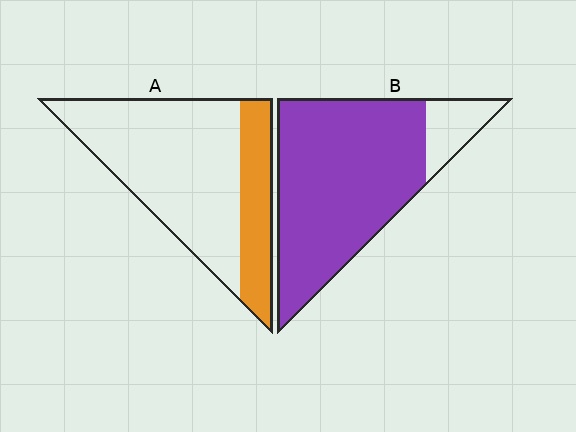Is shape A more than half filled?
No.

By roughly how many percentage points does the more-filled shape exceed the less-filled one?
By roughly 60 percentage points (B over A).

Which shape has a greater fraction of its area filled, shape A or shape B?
Shape B.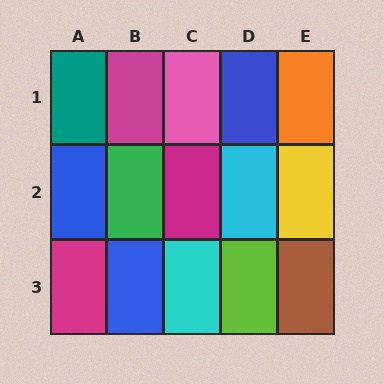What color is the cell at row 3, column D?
Lime.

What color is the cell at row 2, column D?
Cyan.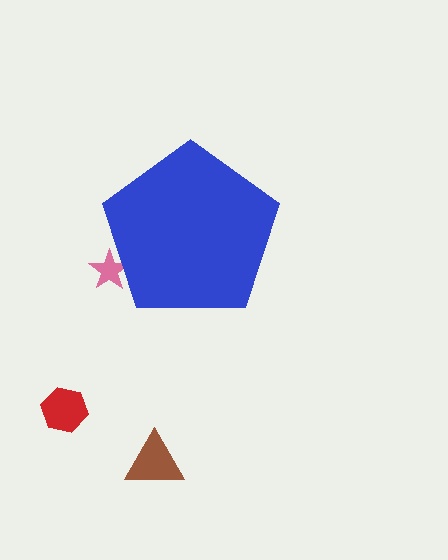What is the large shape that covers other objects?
A blue pentagon.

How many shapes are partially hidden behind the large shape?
1 shape is partially hidden.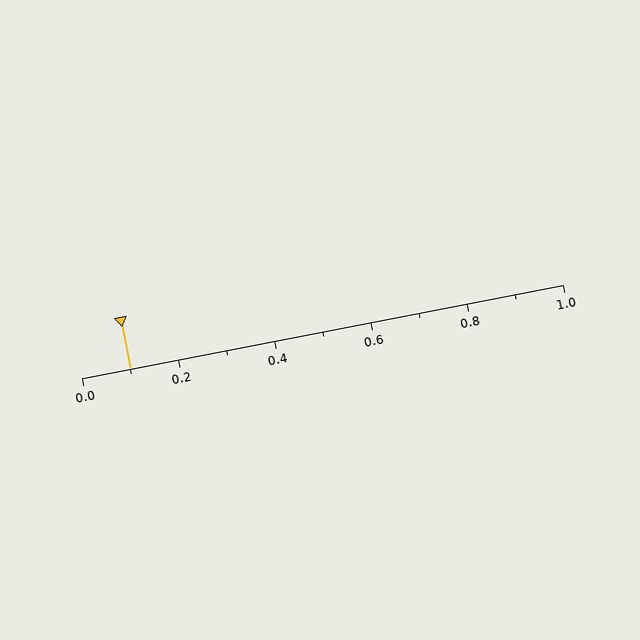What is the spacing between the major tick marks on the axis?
The major ticks are spaced 0.2 apart.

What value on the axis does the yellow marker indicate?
The marker indicates approximately 0.1.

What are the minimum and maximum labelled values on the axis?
The axis runs from 0.0 to 1.0.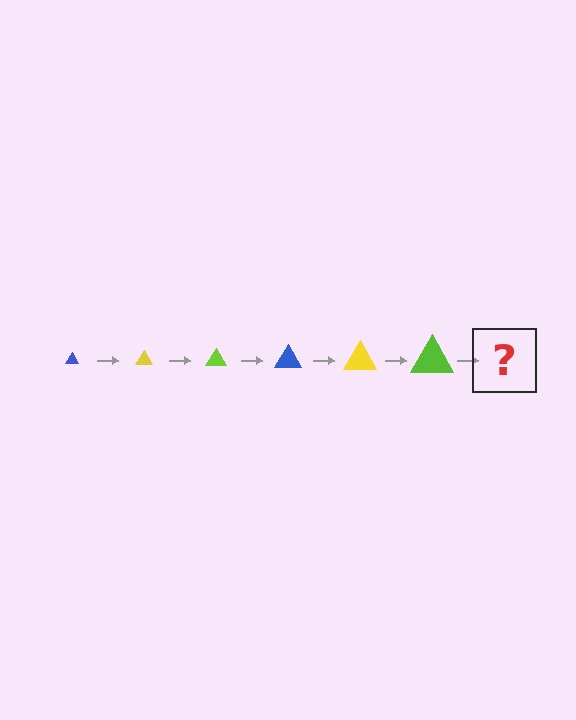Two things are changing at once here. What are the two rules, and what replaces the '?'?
The two rules are that the triangle grows larger each step and the color cycles through blue, yellow, and lime. The '?' should be a blue triangle, larger than the previous one.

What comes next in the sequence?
The next element should be a blue triangle, larger than the previous one.